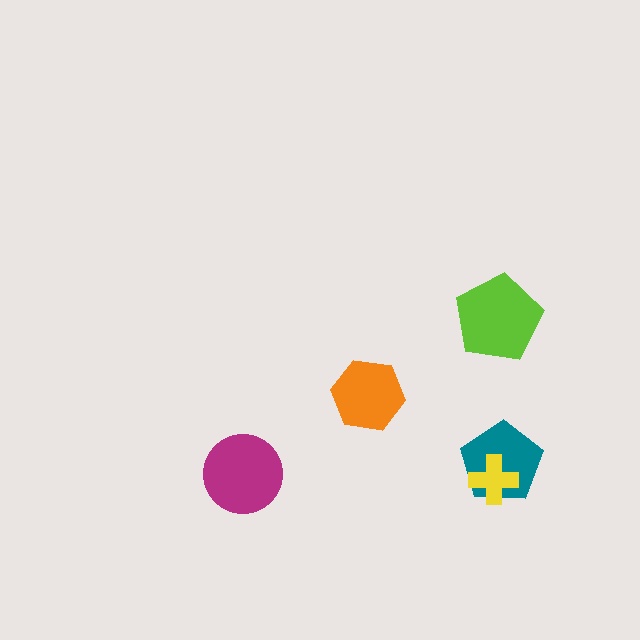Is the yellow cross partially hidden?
No, no other shape covers it.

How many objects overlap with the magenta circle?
0 objects overlap with the magenta circle.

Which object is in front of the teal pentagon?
The yellow cross is in front of the teal pentagon.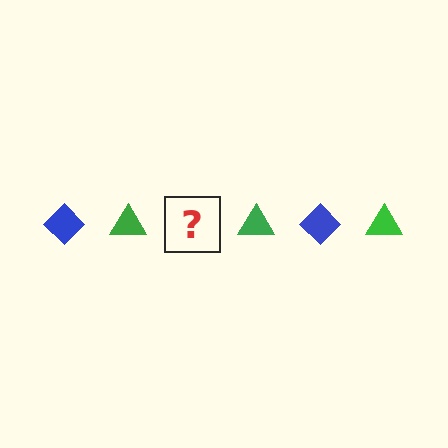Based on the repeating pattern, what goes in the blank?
The blank should be a blue diamond.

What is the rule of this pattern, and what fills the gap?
The rule is that the pattern alternates between blue diamond and green triangle. The gap should be filled with a blue diamond.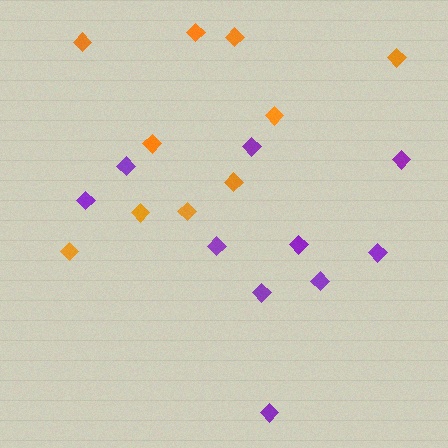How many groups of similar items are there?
There are 2 groups: one group of orange diamonds (10) and one group of purple diamonds (10).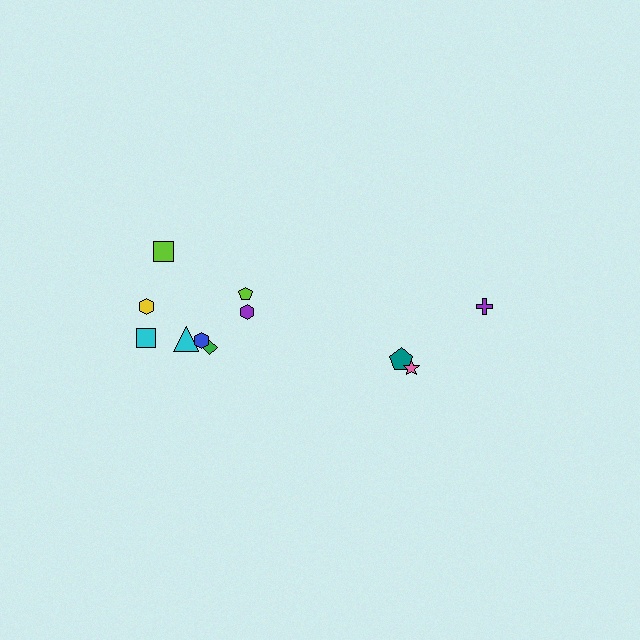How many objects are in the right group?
There are 3 objects.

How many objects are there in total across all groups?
There are 11 objects.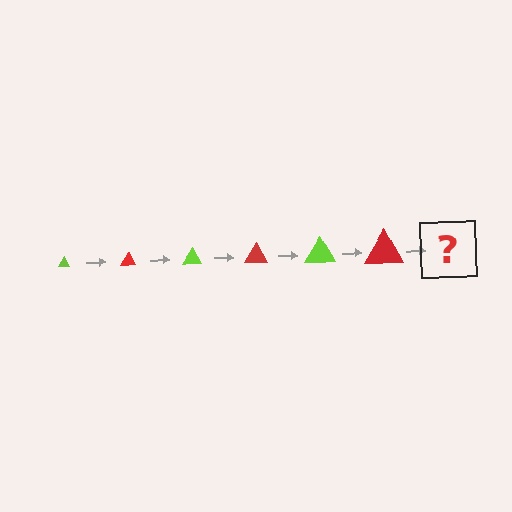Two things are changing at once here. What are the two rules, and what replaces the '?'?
The two rules are that the triangle grows larger each step and the color cycles through lime and red. The '?' should be a lime triangle, larger than the previous one.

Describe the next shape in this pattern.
It should be a lime triangle, larger than the previous one.